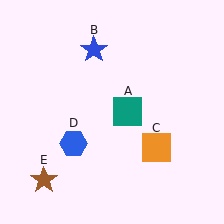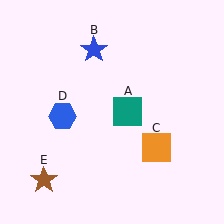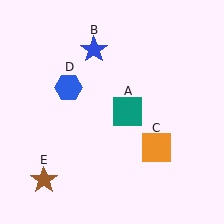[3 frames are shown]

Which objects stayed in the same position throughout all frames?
Teal square (object A) and blue star (object B) and orange square (object C) and brown star (object E) remained stationary.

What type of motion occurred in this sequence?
The blue hexagon (object D) rotated clockwise around the center of the scene.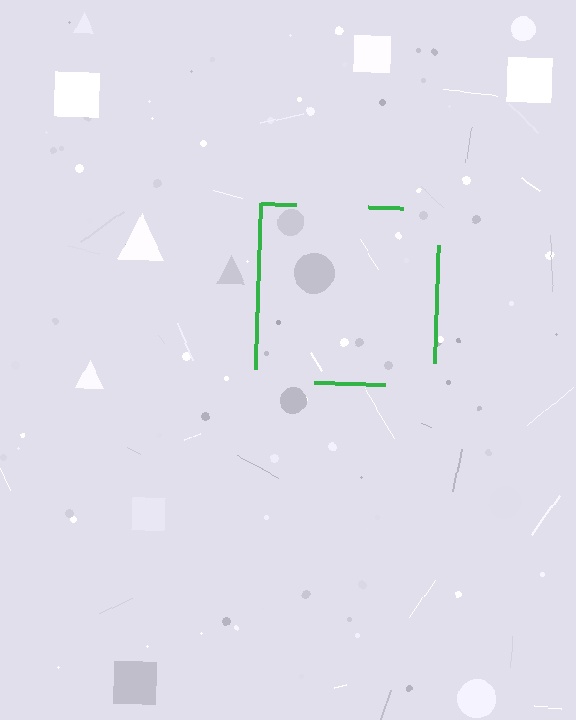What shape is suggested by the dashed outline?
The dashed outline suggests a square.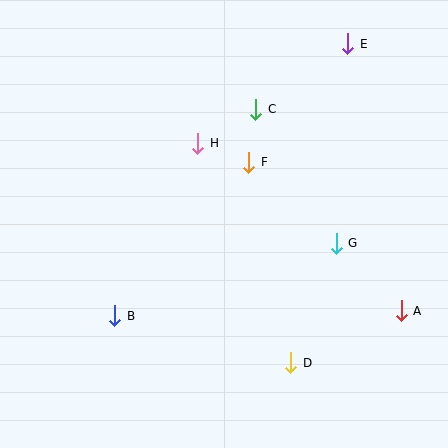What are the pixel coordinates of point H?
Point H is at (198, 143).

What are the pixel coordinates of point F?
Point F is at (249, 162).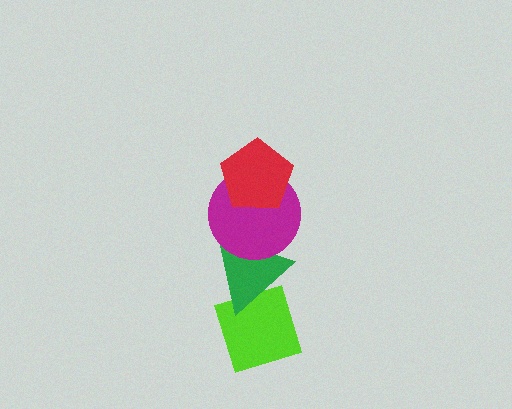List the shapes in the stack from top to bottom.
From top to bottom: the red pentagon, the magenta circle, the green triangle, the lime diamond.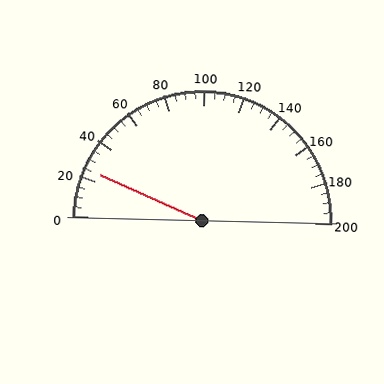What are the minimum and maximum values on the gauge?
The gauge ranges from 0 to 200.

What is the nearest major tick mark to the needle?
The nearest major tick mark is 20.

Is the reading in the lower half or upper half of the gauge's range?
The reading is in the lower half of the range (0 to 200).